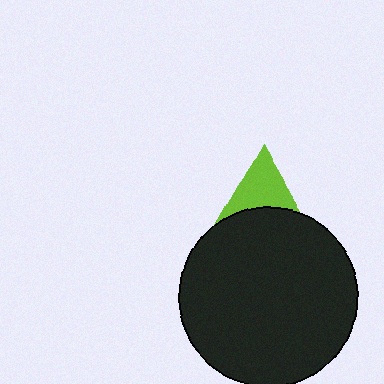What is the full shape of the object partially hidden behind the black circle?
The partially hidden object is a lime triangle.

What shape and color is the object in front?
The object in front is a black circle.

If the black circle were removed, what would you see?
You would see the complete lime triangle.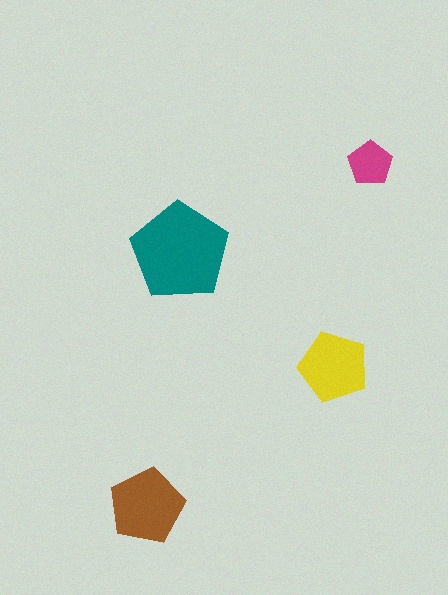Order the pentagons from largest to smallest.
the teal one, the brown one, the yellow one, the magenta one.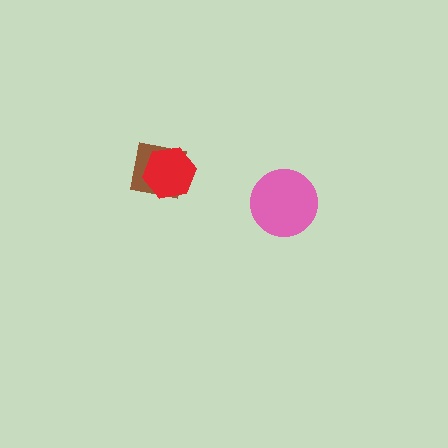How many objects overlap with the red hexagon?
1 object overlaps with the red hexagon.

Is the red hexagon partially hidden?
No, no other shape covers it.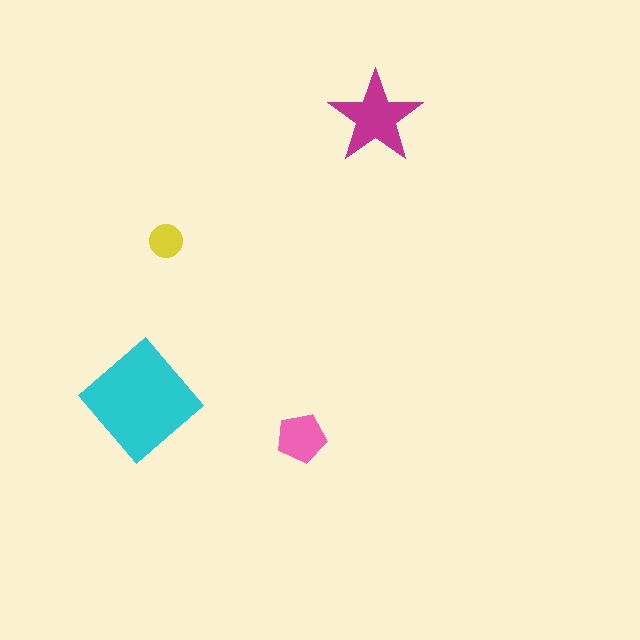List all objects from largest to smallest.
The cyan diamond, the magenta star, the pink pentagon, the yellow circle.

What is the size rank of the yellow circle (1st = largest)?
4th.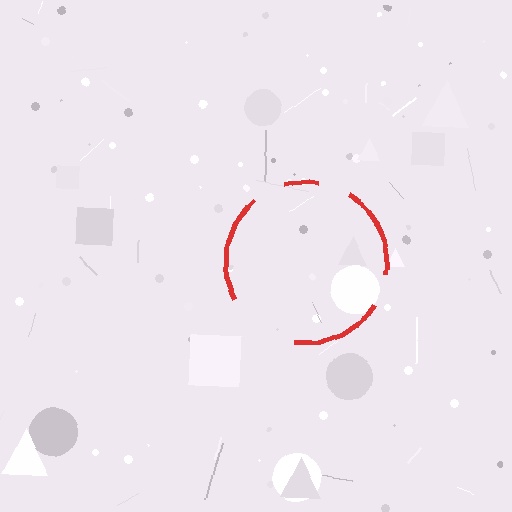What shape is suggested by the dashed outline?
The dashed outline suggests a circle.